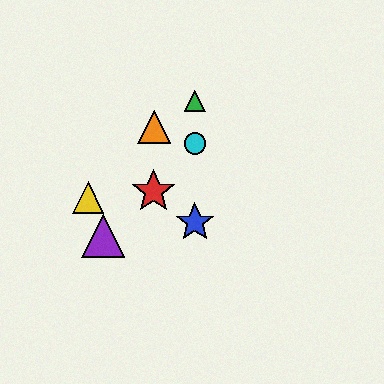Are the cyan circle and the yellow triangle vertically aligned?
No, the cyan circle is at x≈195 and the yellow triangle is at x≈88.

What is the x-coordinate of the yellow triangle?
The yellow triangle is at x≈88.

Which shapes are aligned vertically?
The blue star, the green triangle, the cyan circle are aligned vertically.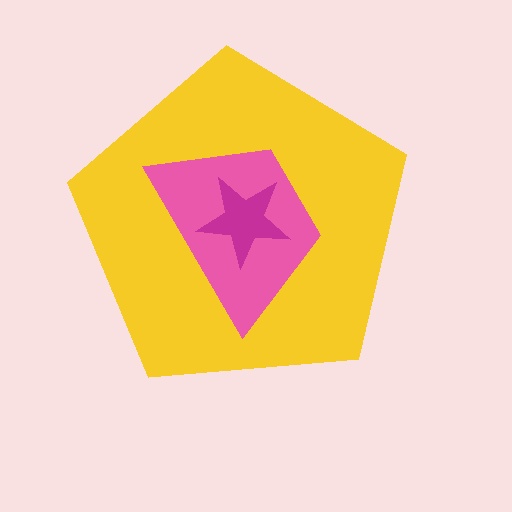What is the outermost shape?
The yellow pentagon.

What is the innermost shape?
The magenta star.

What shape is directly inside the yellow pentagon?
The pink trapezoid.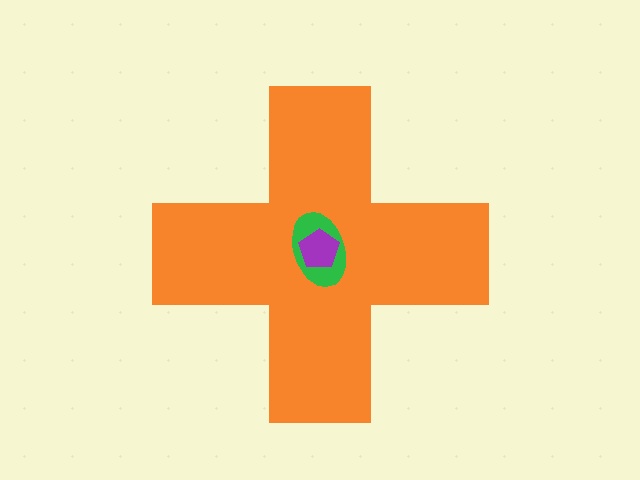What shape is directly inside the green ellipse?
The purple pentagon.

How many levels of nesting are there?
3.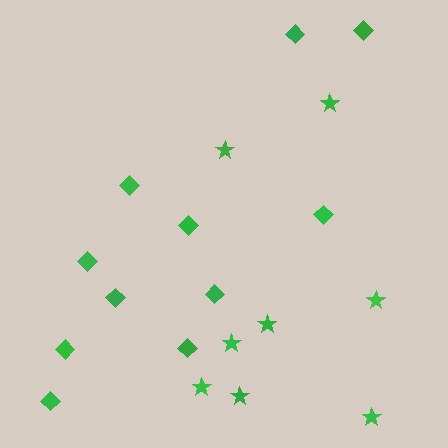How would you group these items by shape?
There are 2 groups: one group of stars (8) and one group of diamonds (11).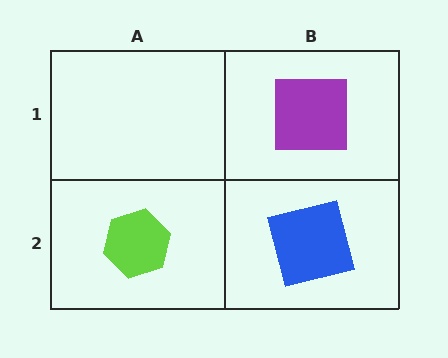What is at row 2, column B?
A blue square.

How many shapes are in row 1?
1 shape.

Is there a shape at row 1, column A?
No, that cell is empty.